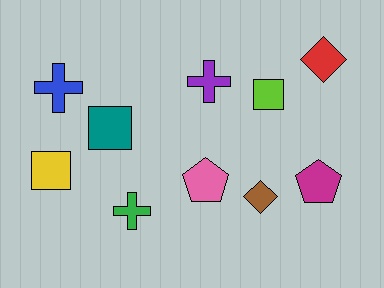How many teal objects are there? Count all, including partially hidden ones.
There is 1 teal object.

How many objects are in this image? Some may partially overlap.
There are 10 objects.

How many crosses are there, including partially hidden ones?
There are 3 crosses.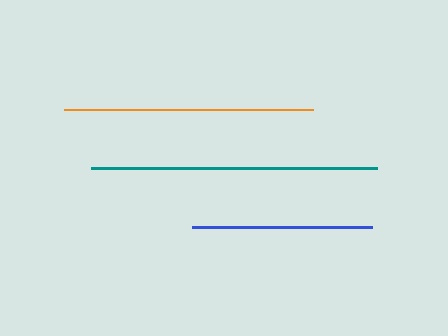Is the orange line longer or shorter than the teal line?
The teal line is longer than the orange line.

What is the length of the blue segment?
The blue segment is approximately 180 pixels long.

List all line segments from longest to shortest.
From longest to shortest: teal, orange, blue.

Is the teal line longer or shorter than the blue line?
The teal line is longer than the blue line.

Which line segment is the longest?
The teal line is the longest at approximately 287 pixels.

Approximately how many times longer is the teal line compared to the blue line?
The teal line is approximately 1.6 times the length of the blue line.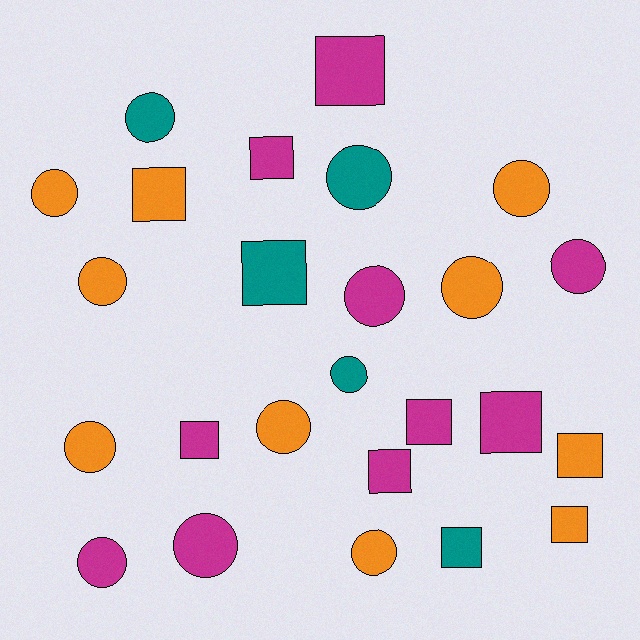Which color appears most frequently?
Orange, with 10 objects.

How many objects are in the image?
There are 25 objects.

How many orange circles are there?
There are 7 orange circles.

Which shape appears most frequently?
Circle, with 14 objects.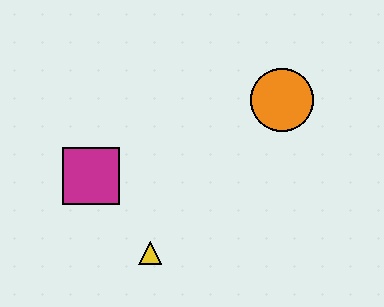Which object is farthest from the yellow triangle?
The orange circle is farthest from the yellow triangle.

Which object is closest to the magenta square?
The yellow triangle is closest to the magenta square.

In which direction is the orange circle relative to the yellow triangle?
The orange circle is above the yellow triangle.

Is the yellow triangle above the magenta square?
No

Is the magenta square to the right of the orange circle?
No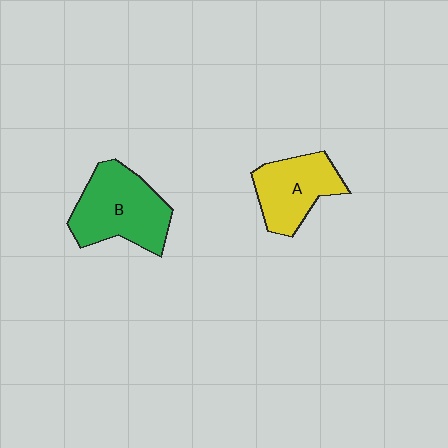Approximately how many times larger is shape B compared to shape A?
Approximately 1.3 times.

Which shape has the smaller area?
Shape A (yellow).